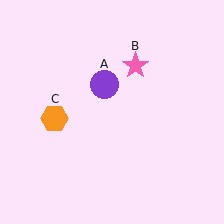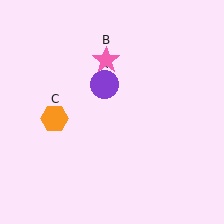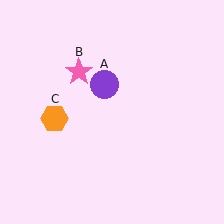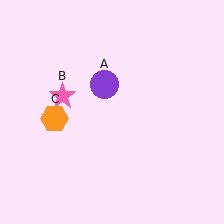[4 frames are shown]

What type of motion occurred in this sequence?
The pink star (object B) rotated counterclockwise around the center of the scene.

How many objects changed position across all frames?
1 object changed position: pink star (object B).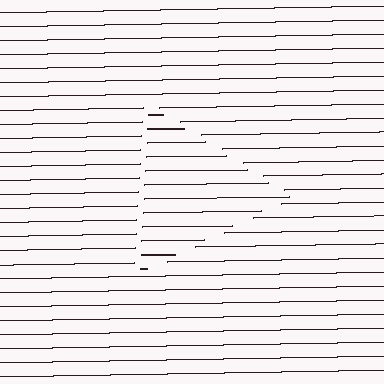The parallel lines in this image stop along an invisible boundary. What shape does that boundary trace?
An illusory triangle. The interior of the shape contains the same grating, shifted by half a period — the contour is defined by the phase discontinuity where line-ends from the inner and outer gratings abut.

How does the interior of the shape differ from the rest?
The interior of the shape contains the same grating, shifted by half a period — the contour is defined by the phase discontinuity where line-ends from the inner and outer gratings abut.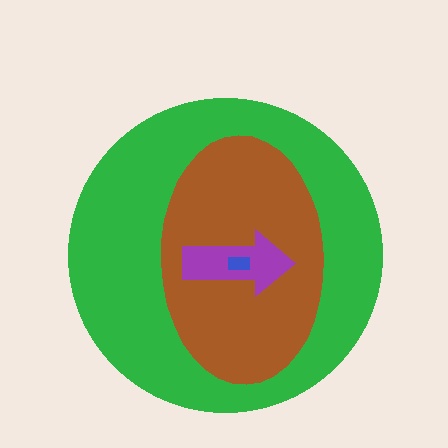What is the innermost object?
The blue rectangle.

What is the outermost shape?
The green circle.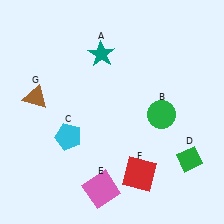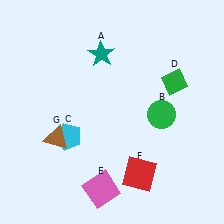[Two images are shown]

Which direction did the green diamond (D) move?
The green diamond (D) moved up.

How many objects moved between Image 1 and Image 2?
2 objects moved between the two images.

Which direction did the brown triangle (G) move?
The brown triangle (G) moved down.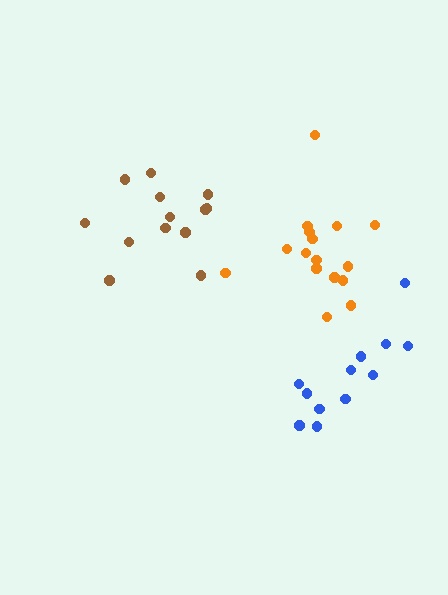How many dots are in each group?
Group 1: 16 dots, Group 2: 13 dots, Group 3: 12 dots (41 total).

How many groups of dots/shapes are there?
There are 3 groups.